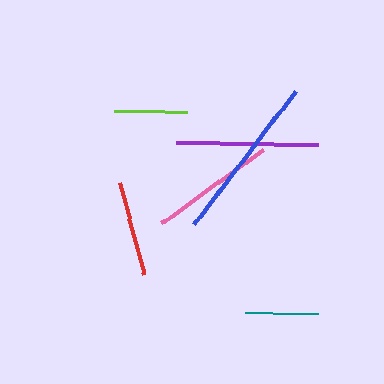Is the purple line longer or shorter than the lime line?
The purple line is longer than the lime line.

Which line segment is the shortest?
The lime line is the shortest at approximately 73 pixels.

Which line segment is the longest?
The blue line is the longest at approximately 168 pixels.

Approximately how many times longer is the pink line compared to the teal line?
The pink line is approximately 1.7 times the length of the teal line.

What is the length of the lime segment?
The lime segment is approximately 73 pixels long.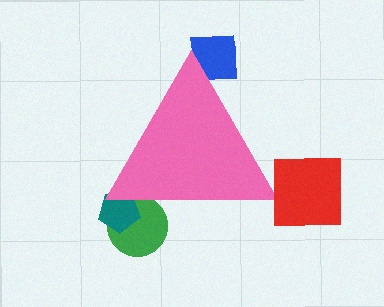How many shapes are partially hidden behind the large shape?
3 shapes are partially hidden.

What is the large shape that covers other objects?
A pink triangle.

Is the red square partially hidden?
No, the red square is fully visible.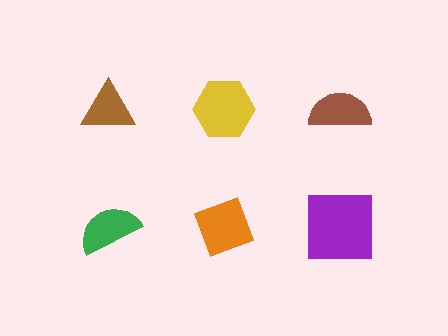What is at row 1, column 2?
A yellow hexagon.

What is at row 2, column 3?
A purple square.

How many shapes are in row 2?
3 shapes.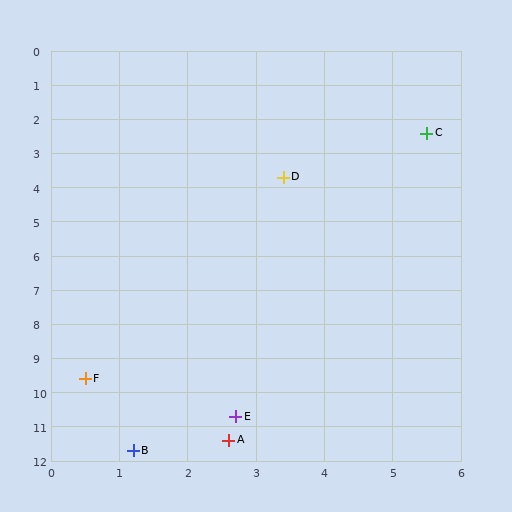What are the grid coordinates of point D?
Point D is at approximately (3.4, 3.7).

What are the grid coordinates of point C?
Point C is at approximately (5.5, 2.4).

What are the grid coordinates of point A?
Point A is at approximately (2.6, 11.4).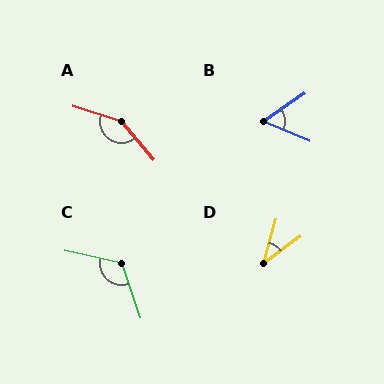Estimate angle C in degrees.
Approximately 122 degrees.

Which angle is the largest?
A, at approximately 147 degrees.